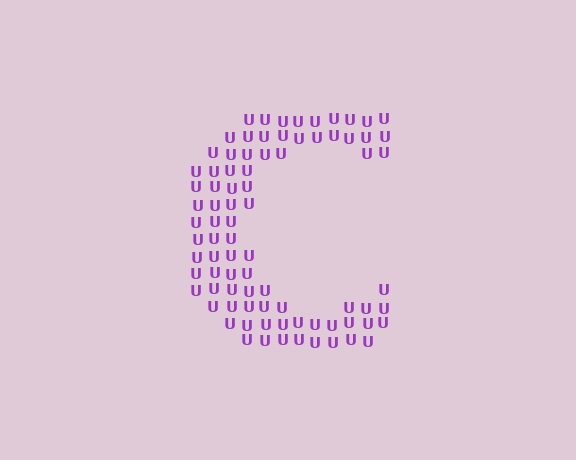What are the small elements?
The small elements are letter U's.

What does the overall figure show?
The overall figure shows the letter C.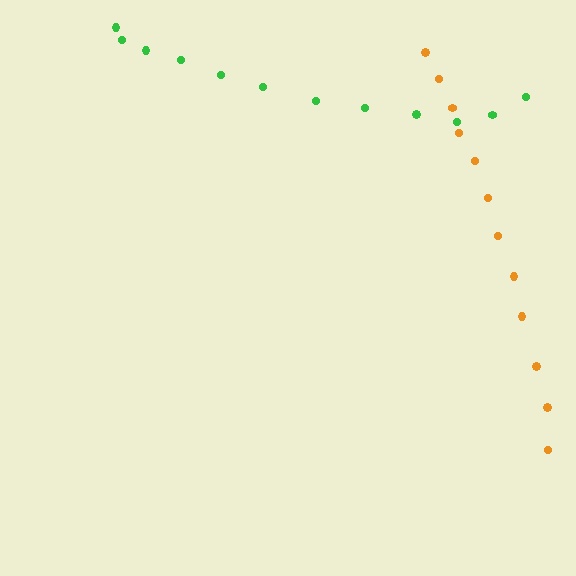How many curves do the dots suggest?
There are 2 distinct paths.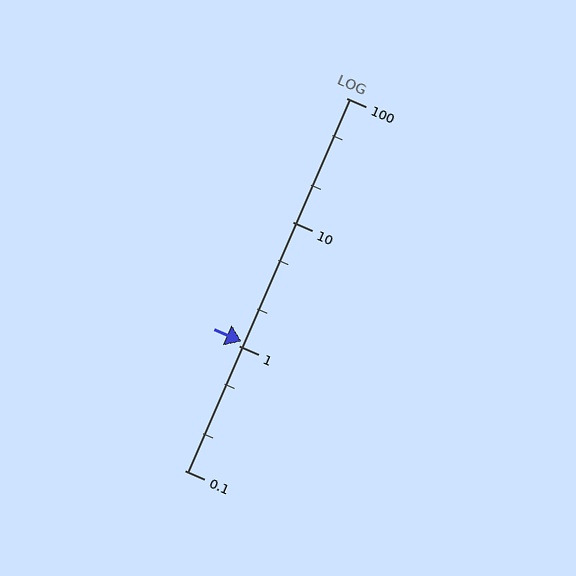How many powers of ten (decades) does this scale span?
The scale spans 3 decades, from 0.1 to 100.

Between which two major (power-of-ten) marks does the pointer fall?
The pointer is between 1 and 10.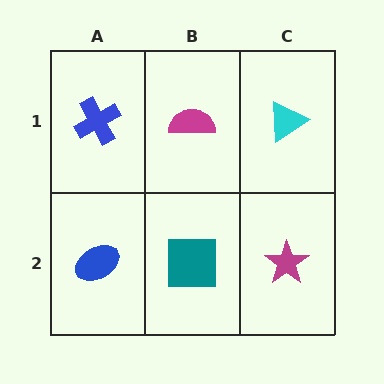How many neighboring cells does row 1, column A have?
2.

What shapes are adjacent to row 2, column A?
A blue cross (row 1, column A), a teal square (row 2, column B).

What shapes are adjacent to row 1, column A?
A blue ellipse (row 2, column A), a magenta semicircle (row 1, column B).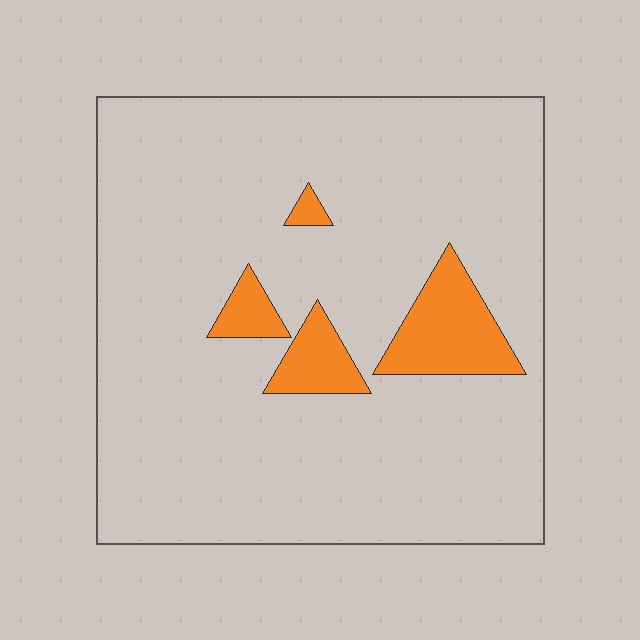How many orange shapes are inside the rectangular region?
4.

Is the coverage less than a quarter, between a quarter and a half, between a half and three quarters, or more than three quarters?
Less than a quarter.